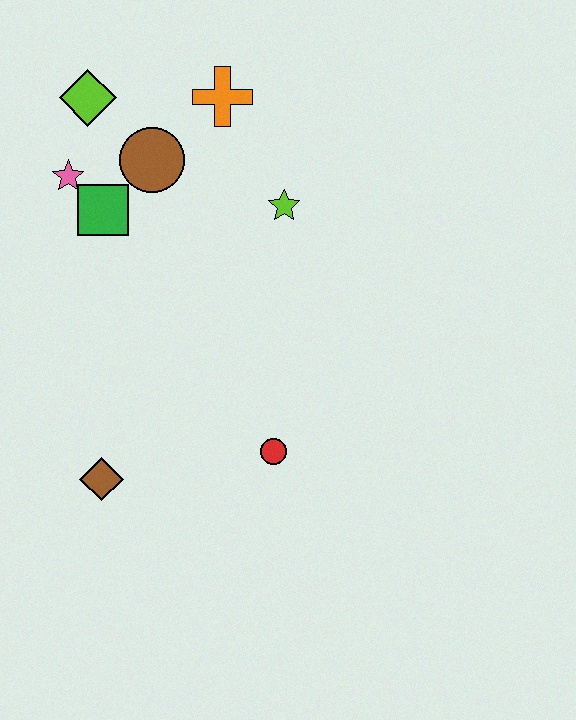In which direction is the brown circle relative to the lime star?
The brown circle is to the left of the lime star.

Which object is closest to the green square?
The pink star is closest to the green square.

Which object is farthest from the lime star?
The brown diamond is farthest from the lime star.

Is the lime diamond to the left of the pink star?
No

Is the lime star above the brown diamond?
Yes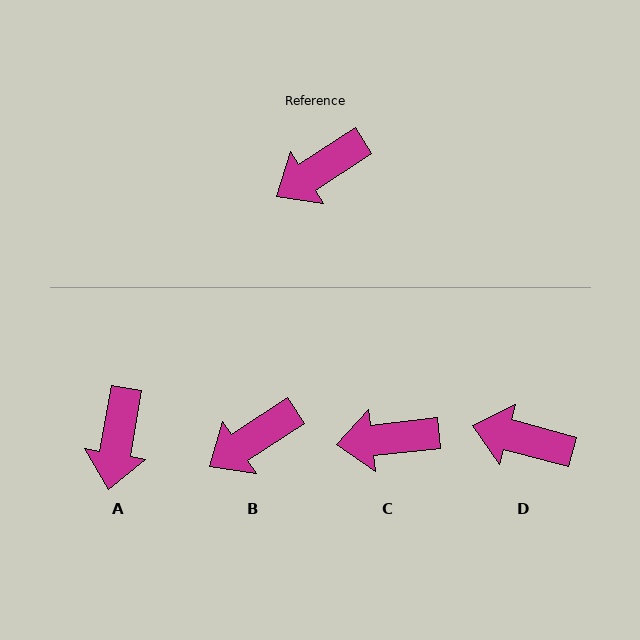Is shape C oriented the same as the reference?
No, it is off by about 27 degrees.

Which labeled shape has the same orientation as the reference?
B.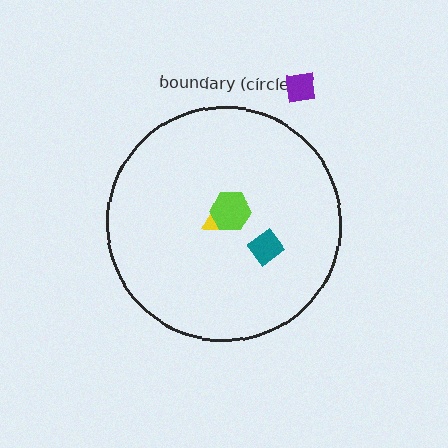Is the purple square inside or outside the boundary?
Outside.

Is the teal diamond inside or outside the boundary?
Inside.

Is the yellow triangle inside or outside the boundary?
Inside.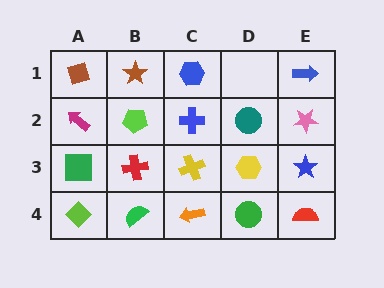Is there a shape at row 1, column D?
No, that cell is empty.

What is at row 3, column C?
A yellow cross.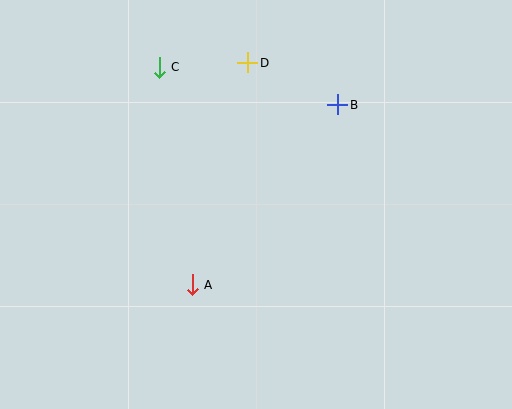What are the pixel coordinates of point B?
Point B is at (338, 105).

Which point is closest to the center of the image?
Point A at (192, 285) is closest to the center.